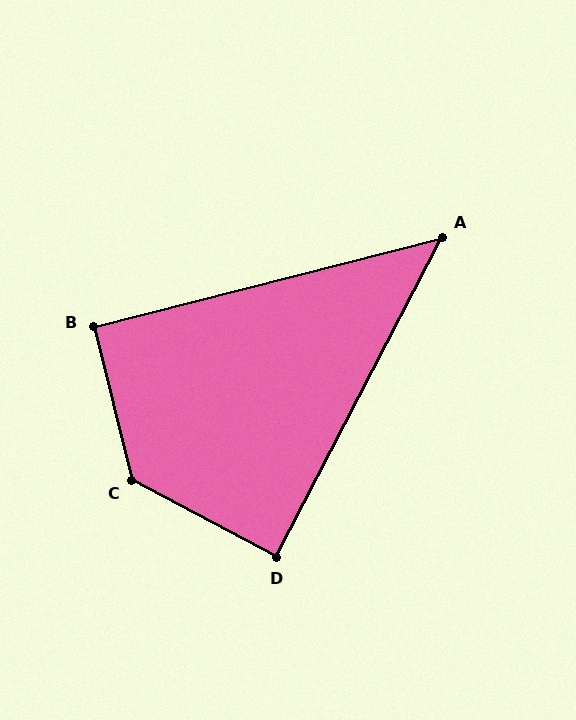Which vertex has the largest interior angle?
C, at approximately 132 degrees.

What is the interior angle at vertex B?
Approximately 90 degrees (approximately right).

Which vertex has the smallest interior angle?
A, at approximately 48 degrees.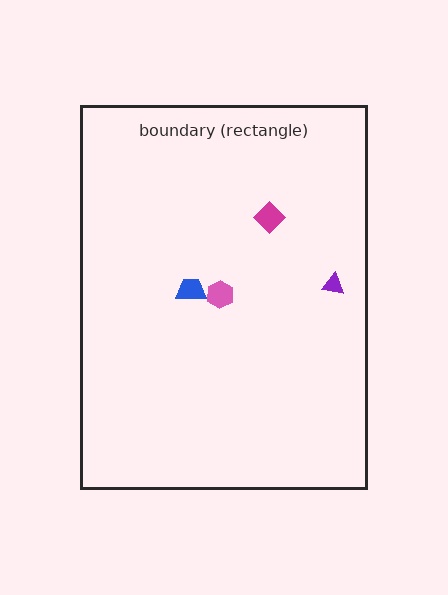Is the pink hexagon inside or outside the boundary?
Inside.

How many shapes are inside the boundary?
4 inside, 0 outside.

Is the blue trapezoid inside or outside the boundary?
Inside.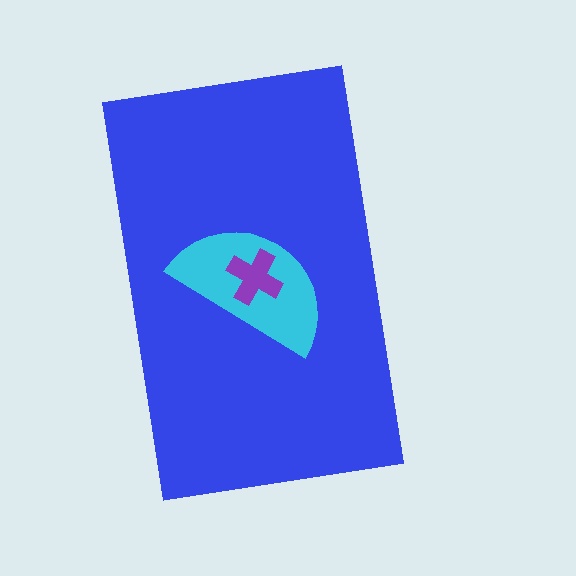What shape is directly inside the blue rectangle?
The cyan semicircle.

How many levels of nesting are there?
3.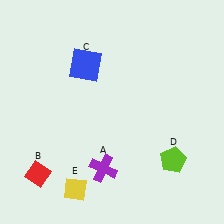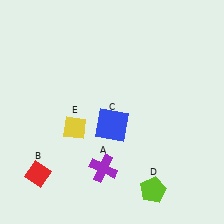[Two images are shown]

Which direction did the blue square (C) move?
The blue square (C) moved down.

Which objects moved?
The objects that moved are: the blue square (C), the lime pentagon (D), the yellow diamond (E).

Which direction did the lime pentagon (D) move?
The lime pentagon (D) moved down.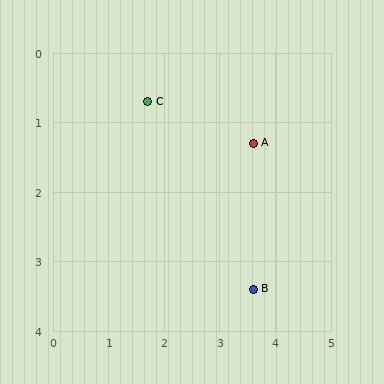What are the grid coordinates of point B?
Point B is at approximately (3.6, 3.4).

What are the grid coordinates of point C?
Point C is at approximately (1.7, 0.7).